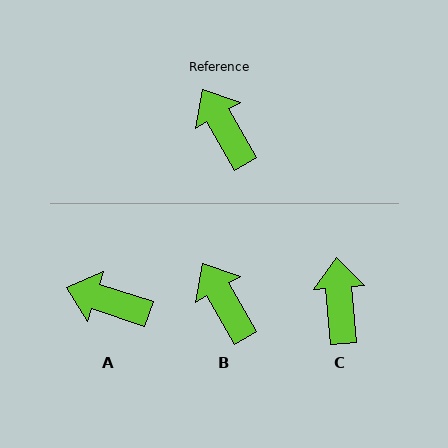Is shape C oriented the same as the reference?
No, it is off by about 25 degrees.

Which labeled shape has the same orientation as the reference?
B.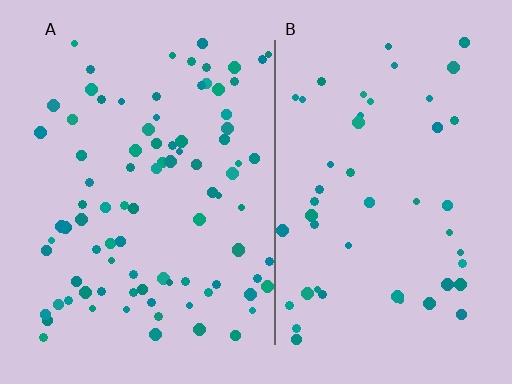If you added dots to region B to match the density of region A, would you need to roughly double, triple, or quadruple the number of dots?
Approximately double.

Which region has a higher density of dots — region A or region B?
A (the left).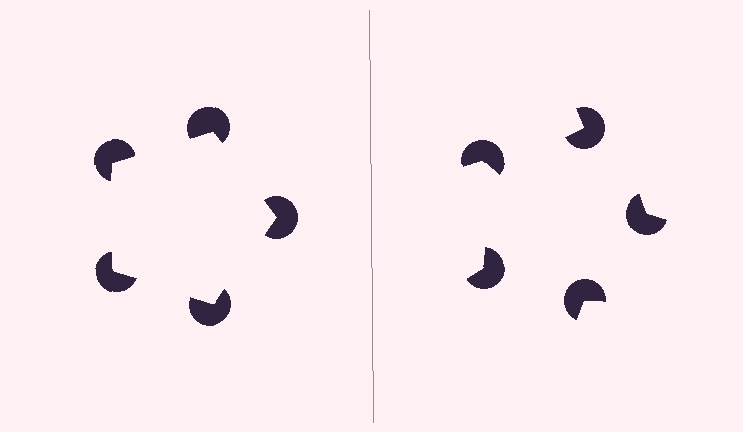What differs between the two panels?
The pac-man discs are positioned identically on both sides; only the wedge orientations differ. On the left they align to a pentagon; on the right they are misaligned.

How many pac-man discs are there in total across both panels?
10 — 5 on each side.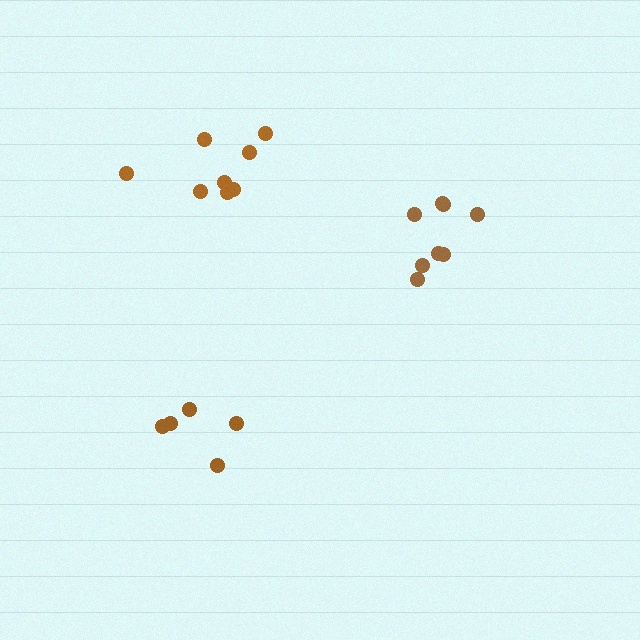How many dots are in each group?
Group 1: 8 dots, Group 2: 8 dots, Group 3: 5 dots (21 total).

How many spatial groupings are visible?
There are 3 spatial groupings.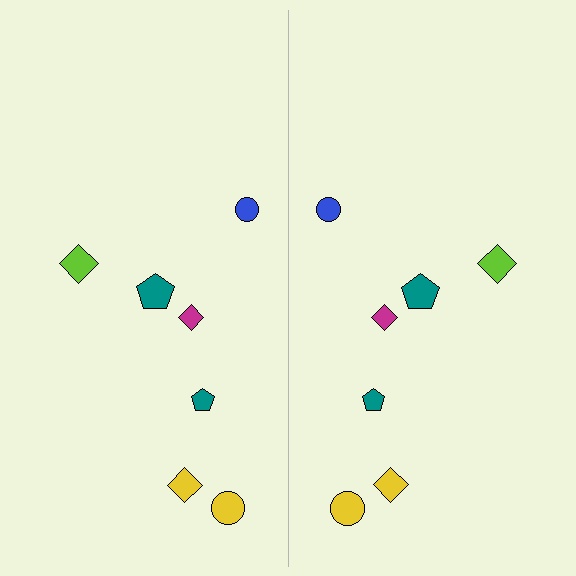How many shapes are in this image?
There are 14 shapes in this image.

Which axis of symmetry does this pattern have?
The pattern has a vertical axis of symmetry running through the center of the image.